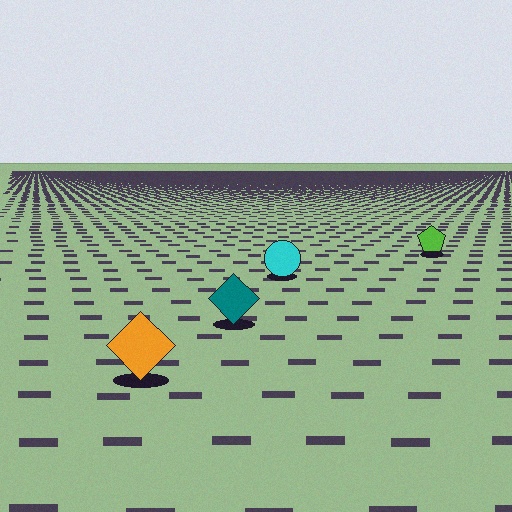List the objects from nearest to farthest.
From nearest to farthest: the orange diamond, the teal diamond, the cyan circle, the lime pentagon.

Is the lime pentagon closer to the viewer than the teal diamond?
No. The teal diamond is closer — you can tell from the texture gradient: the ground texture is coarser near it.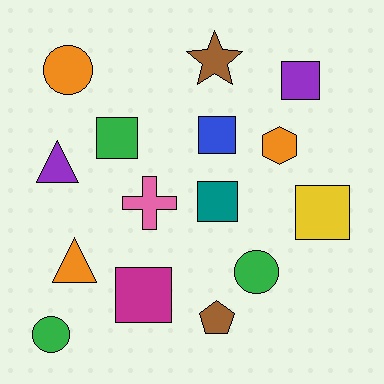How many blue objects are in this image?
There is 1 blue object.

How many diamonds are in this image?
There are no diamonds.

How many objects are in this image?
There are 15 objects.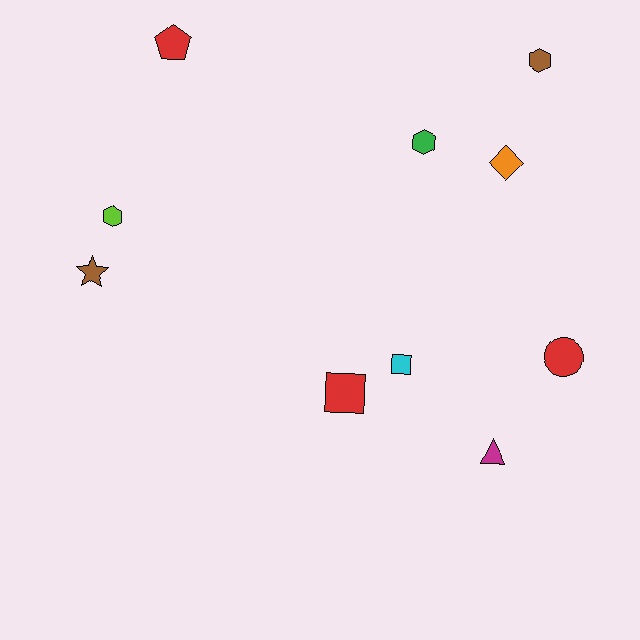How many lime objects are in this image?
There is 1 lime object.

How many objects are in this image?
There are 10 objects.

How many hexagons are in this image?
There are 3 hexagons.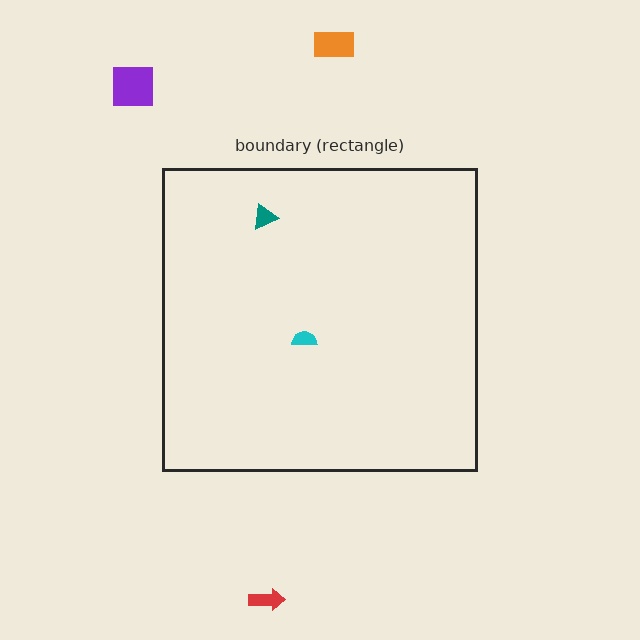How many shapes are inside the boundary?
2 inside, 3 outside.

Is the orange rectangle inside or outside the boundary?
Outside.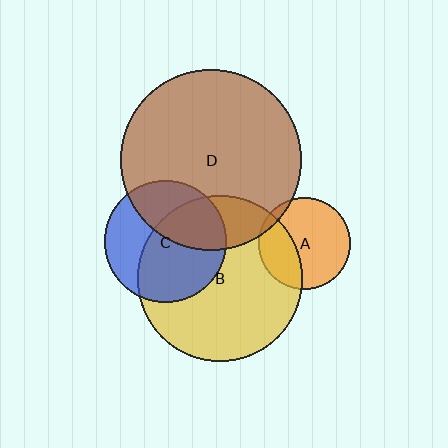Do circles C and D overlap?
Yes.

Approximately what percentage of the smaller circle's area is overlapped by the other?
Approximately 40%.